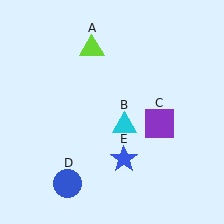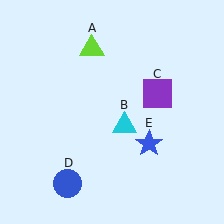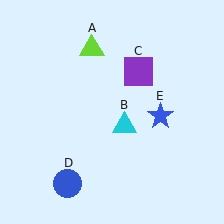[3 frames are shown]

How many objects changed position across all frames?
2 objects changed position: purple square (object C), blue star (object E).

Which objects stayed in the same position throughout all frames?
Lime triangle (object A) and cyan triangle (object B) and blue circle (object D) remained stationary.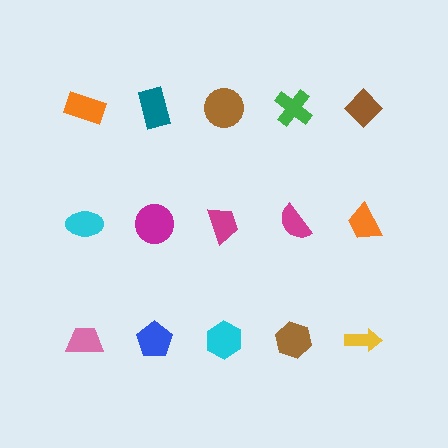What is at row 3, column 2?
A blue pentagon.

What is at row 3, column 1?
A pink trapezoid.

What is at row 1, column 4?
A green cross.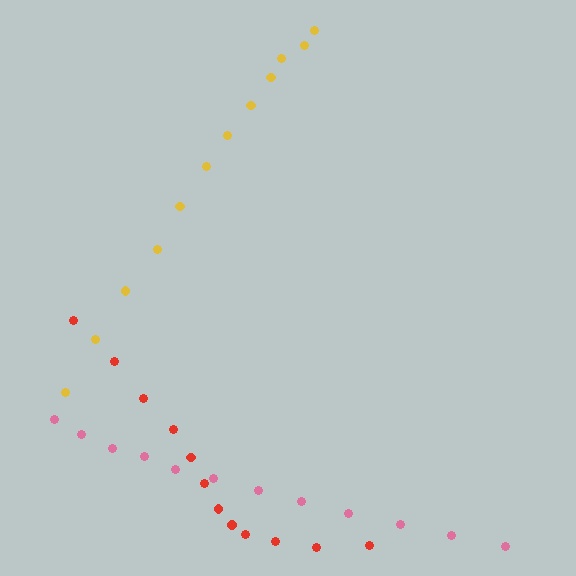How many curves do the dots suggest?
There are 3 distinct paths.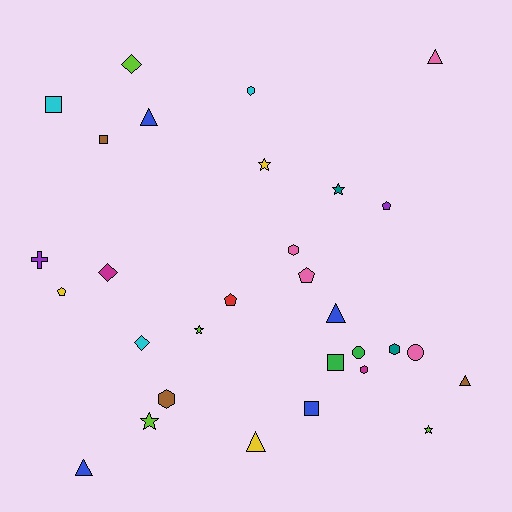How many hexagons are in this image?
There are 5 hexagons.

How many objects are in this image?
There are 30 objects.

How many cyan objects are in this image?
There are 3 cyan objects.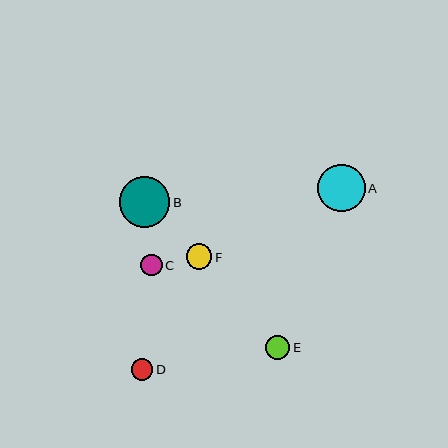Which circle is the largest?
Circle B is the largest with a size of approximately 50 pixels.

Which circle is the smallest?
Circle C is the smallest with a size of approximately 21 pixels.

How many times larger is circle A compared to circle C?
Circle A is approximately 2.2 times the size of circle C.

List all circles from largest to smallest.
From largest to smallest: B, A, F, E, D, C.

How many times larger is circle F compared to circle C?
Circle F is approximately 1.2 times the size of circle C.